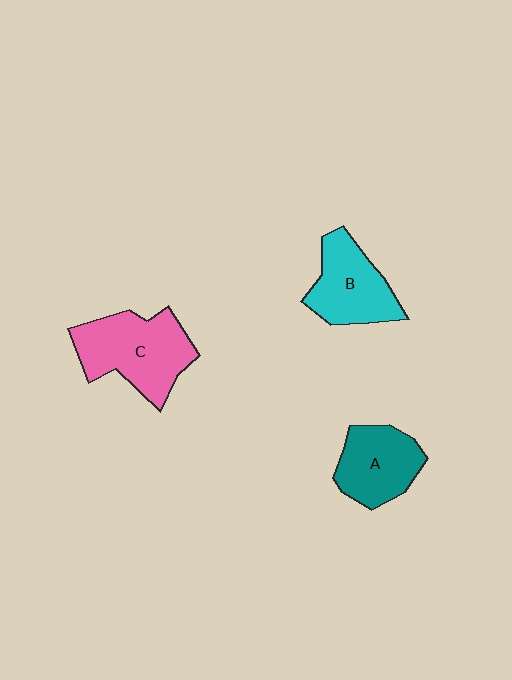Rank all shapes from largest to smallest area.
From largest to smallest: C (pink), B (cyan), A (teal).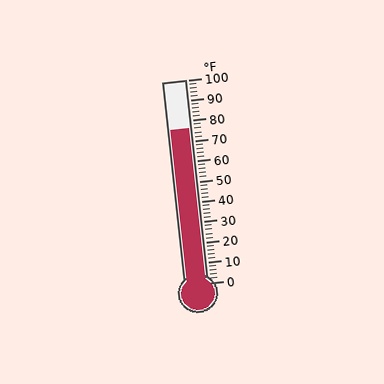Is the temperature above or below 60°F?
The temperature is above 60°F.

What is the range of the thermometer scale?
The thermometer scale ranges from 0°F to 100°F.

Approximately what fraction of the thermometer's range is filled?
The thermometer is filled to approximately 75% of its range.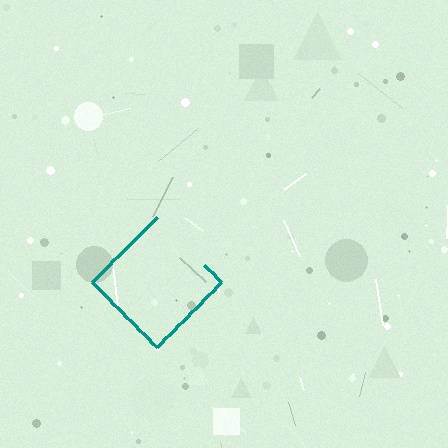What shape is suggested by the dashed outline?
The dashed outline suggests a diamond.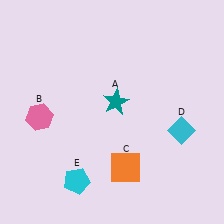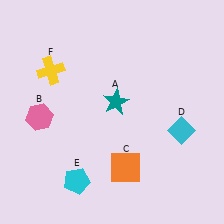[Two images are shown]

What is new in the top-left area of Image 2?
A yellow cross (F) was added in the top-left area of Image 2.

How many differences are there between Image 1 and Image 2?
There is 1 difference between the two images.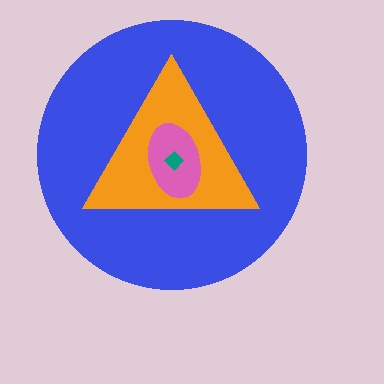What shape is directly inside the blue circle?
The orange triangle.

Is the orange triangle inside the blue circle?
Yes.